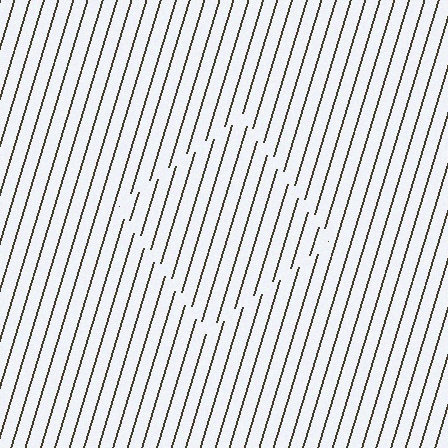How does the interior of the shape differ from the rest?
The interior of the shape contains the same grating, shifted by half a period — the contour is defined by the phase discontinuity where line-ends from the inner and outer gratings abut.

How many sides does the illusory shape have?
4 sides — the line-ends trace a square.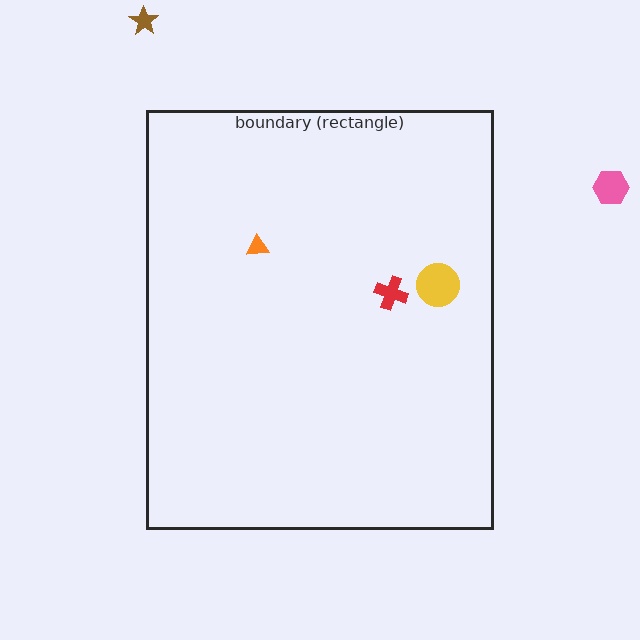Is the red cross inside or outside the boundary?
Inside.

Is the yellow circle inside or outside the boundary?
Inside.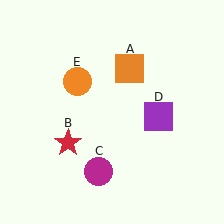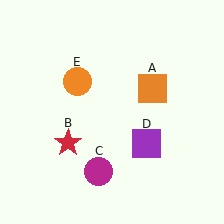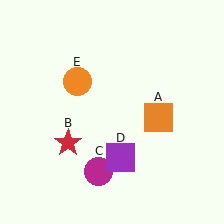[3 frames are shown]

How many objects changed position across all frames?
2 objects changed position: orange square (object A), purple square (object D).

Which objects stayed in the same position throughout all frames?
Red star (object B) and magenta circle (object C) and orange circle (object E) remained stationary.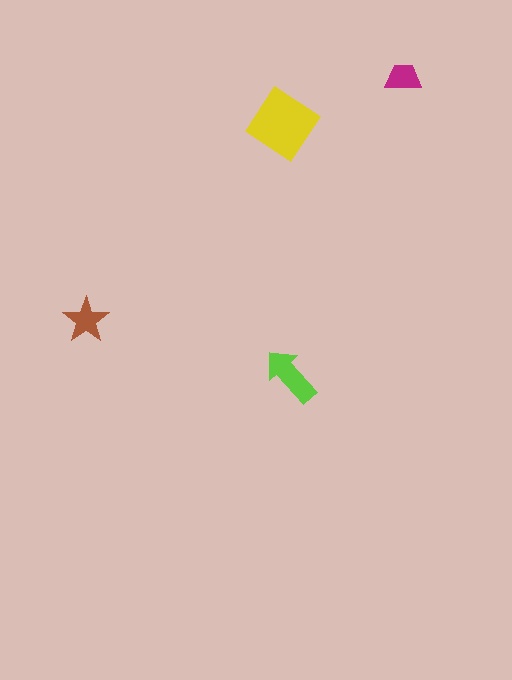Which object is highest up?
The magenta trapezoid is topmost.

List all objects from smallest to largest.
The magenta trapezoid, the brown star, the lime arrow, the yellow diamond.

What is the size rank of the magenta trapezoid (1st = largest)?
4th.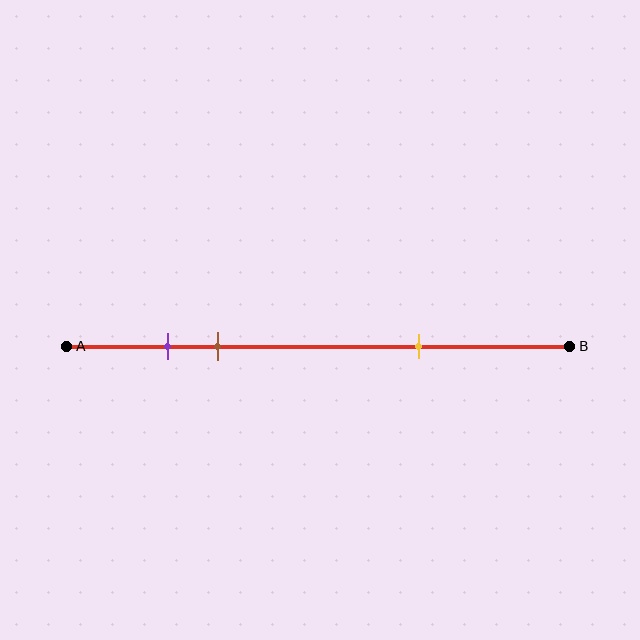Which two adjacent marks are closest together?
The purple and brown marks are the closest adjacent pair.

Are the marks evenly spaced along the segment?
No, the marks are not evenly spaced.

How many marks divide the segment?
There are 3 marks dividing the segment.